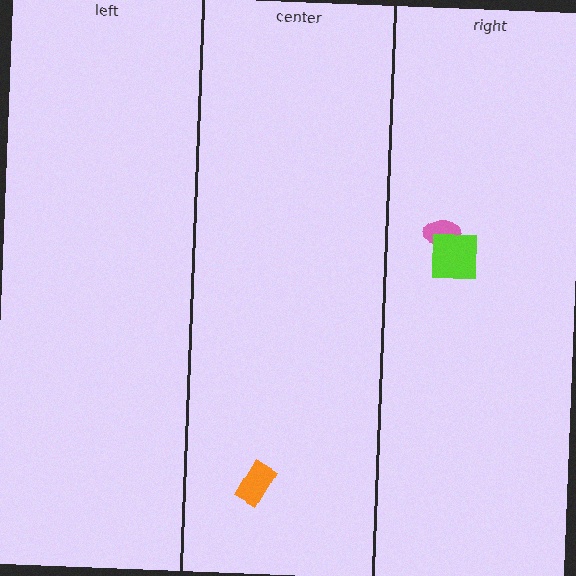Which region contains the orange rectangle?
The center region.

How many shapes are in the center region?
1.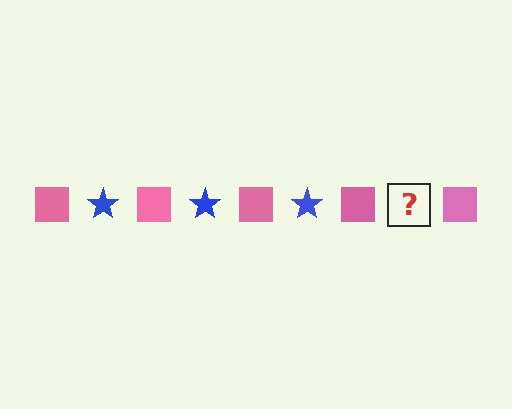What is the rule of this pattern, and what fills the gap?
The rule is that the pattern alternates between pink square and blue star. The gap should be filled with a blue star.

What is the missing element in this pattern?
The missing element is a blue star.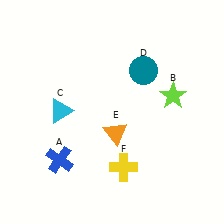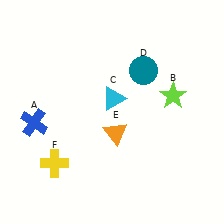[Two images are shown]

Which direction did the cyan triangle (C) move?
The cyan triangle (C) moved right.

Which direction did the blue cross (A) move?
The blue cross (A) moved up.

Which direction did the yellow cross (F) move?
The yellow cross (F) moved left.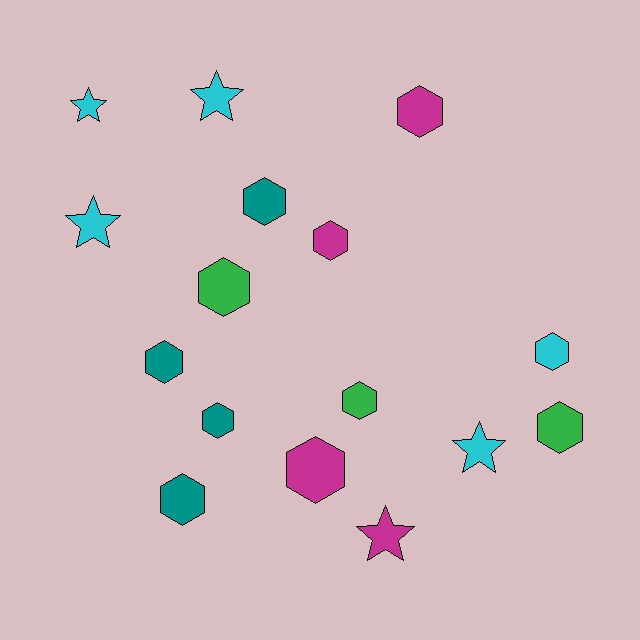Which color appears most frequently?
Cyan, with 5 objects.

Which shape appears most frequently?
Hexagon, with 11 objects.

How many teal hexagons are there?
There are 4 teal hexagons.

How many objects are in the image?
There are 16 objects.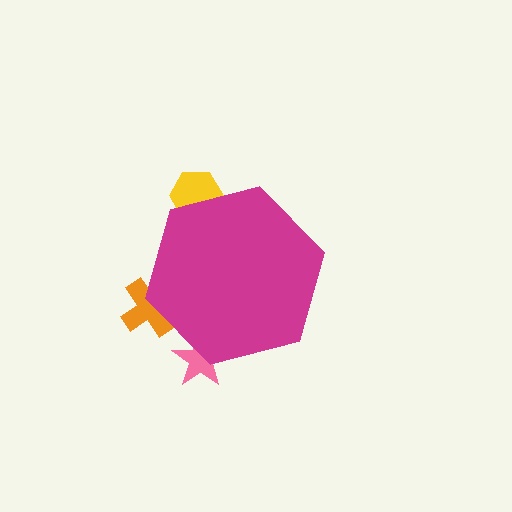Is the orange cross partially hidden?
Yes, the orange cross is partially hidden behind the magenta hexagon.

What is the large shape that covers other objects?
A magenta hexagon.